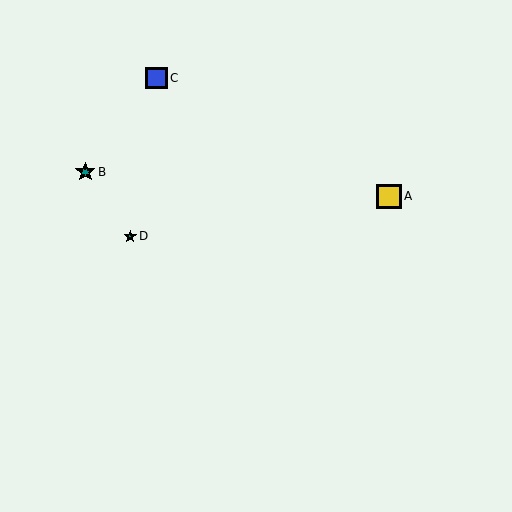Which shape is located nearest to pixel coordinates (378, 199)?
The yellow square (labeled A) at (389, 196) is nearest to that location.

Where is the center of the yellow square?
The center of the yellow square is at (389, 196).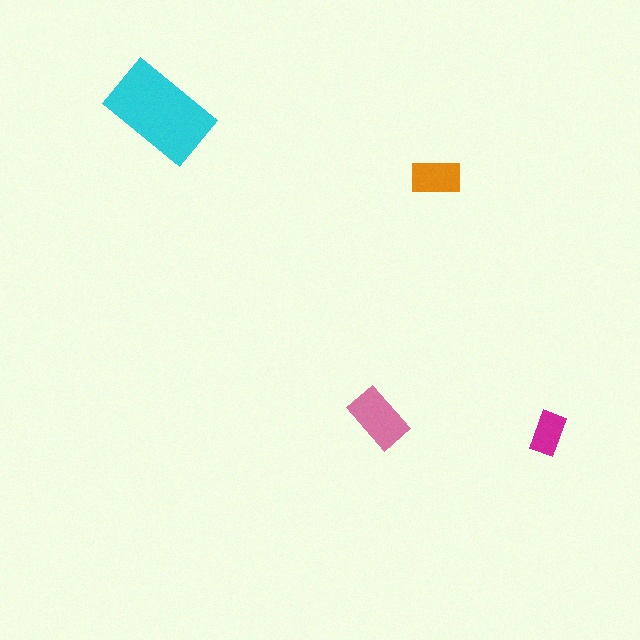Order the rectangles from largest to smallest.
the cyan one, the pink one, the orange one, the magenta one.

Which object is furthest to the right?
The magenta rectangle is rightmost.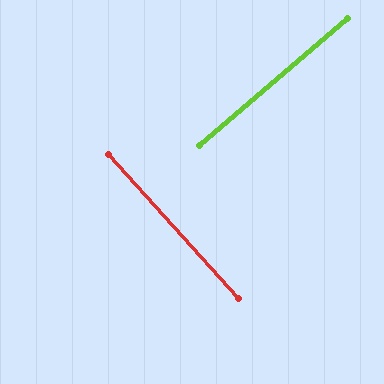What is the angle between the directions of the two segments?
Approximately 89 degrees.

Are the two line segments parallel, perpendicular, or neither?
Perpendicular — they meet at approximately 89°.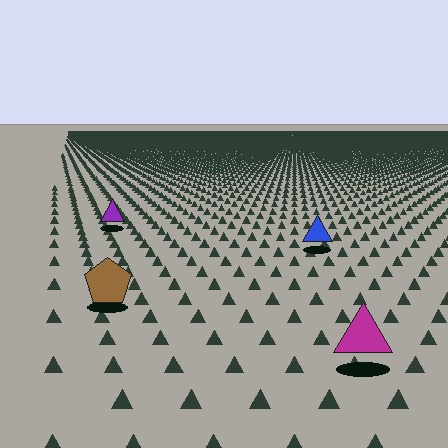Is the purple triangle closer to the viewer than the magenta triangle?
No. The magenta triangle is closer — you can tell from the texture gradient: the ground texture is coarser near it.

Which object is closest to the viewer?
The magenta triangle is closest. The texture marks near it are larger and more spread out.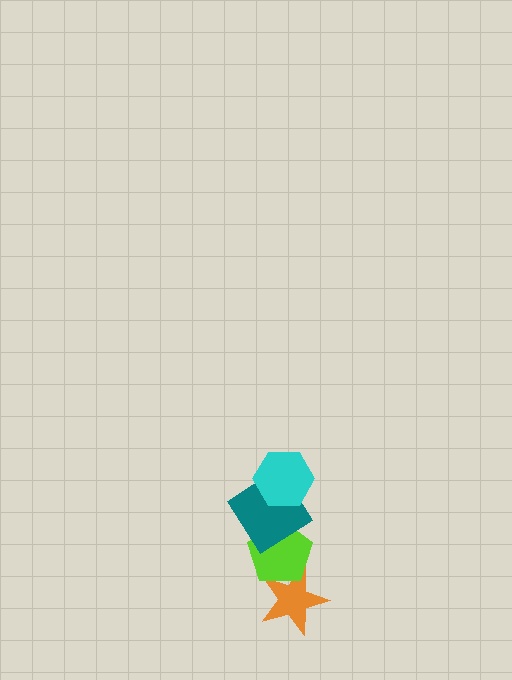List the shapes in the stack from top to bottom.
From top to bottom: the cyan hexagon, the teal diamond, the lime pentagon, the orange star.